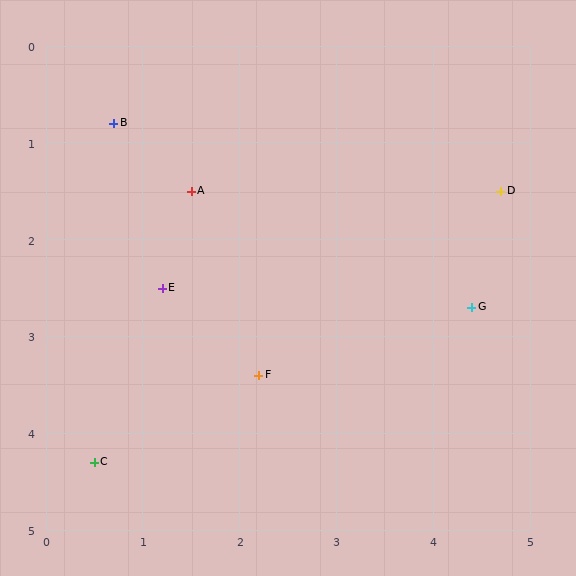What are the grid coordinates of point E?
Point E is at approximately (1.2, 2.5).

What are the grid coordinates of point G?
Point G is at approximately (4.4, 2.7).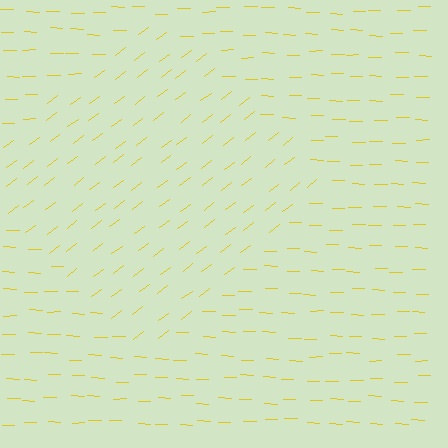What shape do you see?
I see a diamond.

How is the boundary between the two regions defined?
The boundary is defined purely by a change in line orientation (approximately 39 degrees difference). All lines are the same color and thickness.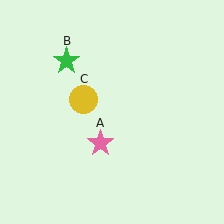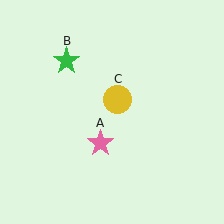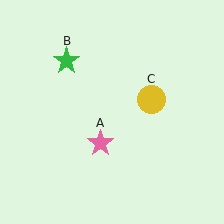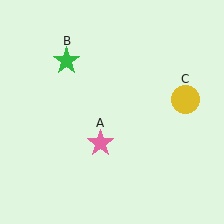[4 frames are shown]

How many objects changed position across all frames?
1 object changed position: yellow circle (object C).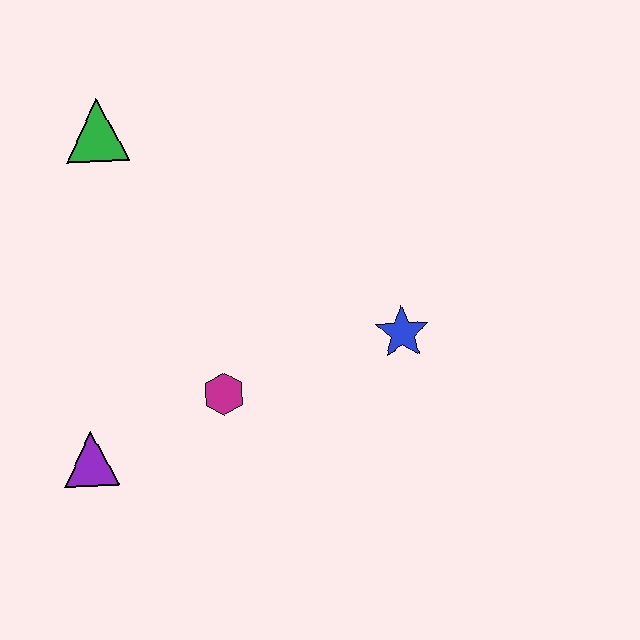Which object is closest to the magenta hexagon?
The purple triangle is closest to the magenta hexagon.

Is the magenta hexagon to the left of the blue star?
Yes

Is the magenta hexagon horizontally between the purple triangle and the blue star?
Yes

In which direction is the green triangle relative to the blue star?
The green triangle is to the left of the blue star.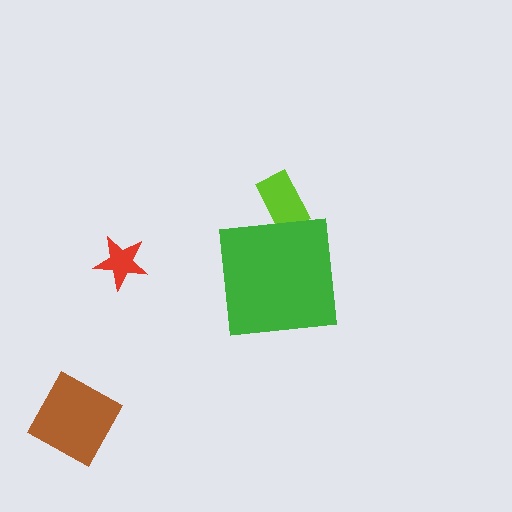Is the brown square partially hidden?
No, the brown square is fully visible.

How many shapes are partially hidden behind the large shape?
1 shape is partially hidden.